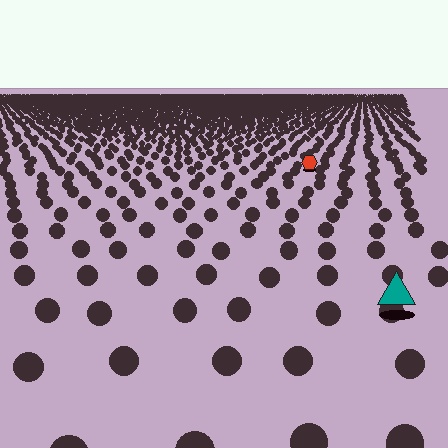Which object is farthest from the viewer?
The red hexagon is farthest from the viewer. It appears smaller and the ground texture around it is denser.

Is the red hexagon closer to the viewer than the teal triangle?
No. The teal triangle is closer — you can tell from the texture gradient: the ground texture is coarser near it.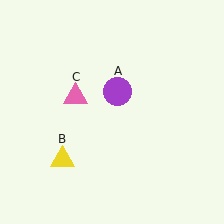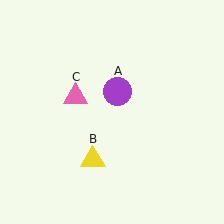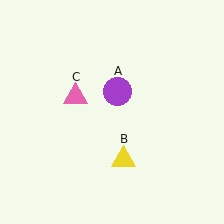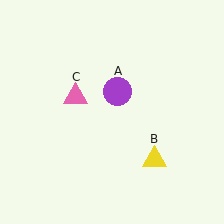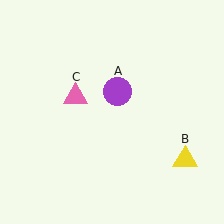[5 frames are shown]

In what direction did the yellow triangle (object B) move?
The yellow triangle (object B) moved right.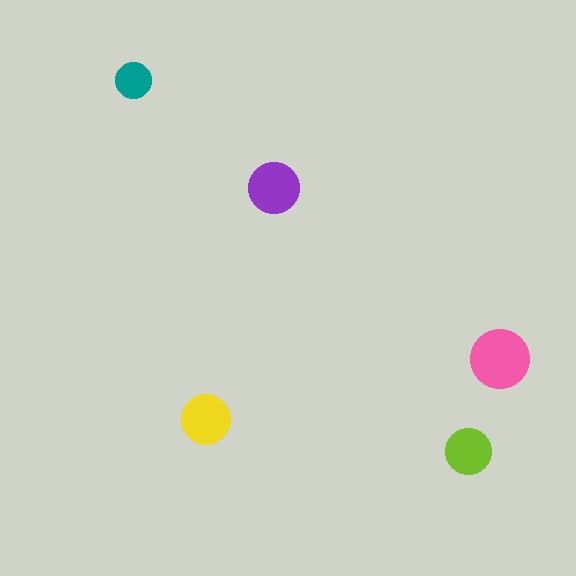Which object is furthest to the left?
The teal circle is leftmost.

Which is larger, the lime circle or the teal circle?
The lime one.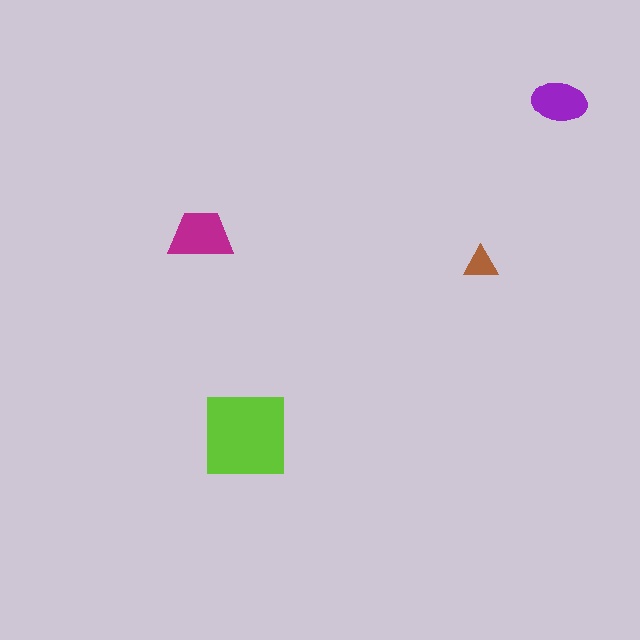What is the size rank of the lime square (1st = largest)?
1st.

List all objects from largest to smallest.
The lime square, the magenta trapezoid, the purple ellipse, the brown triangle.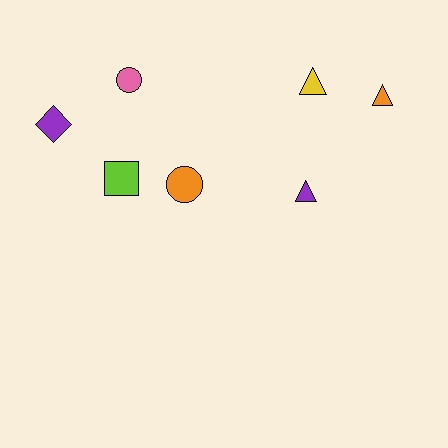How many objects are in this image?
There are 7 objects.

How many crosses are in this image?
There are no crosses.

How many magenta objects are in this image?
There are no magenta objects.